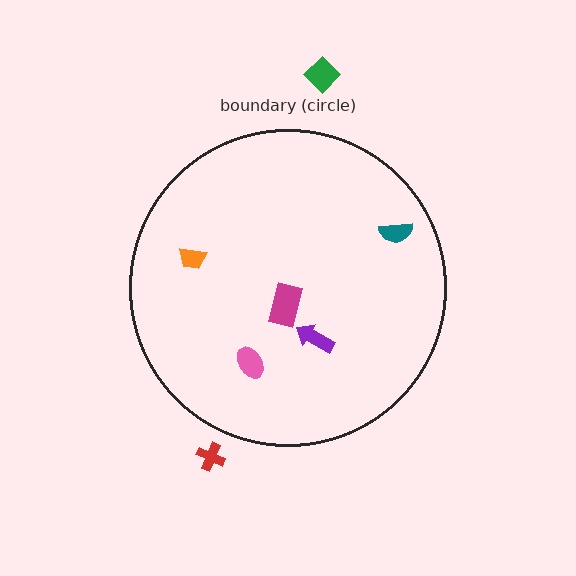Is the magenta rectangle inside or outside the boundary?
Inside.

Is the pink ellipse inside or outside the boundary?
Inside.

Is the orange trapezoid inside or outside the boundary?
Inside.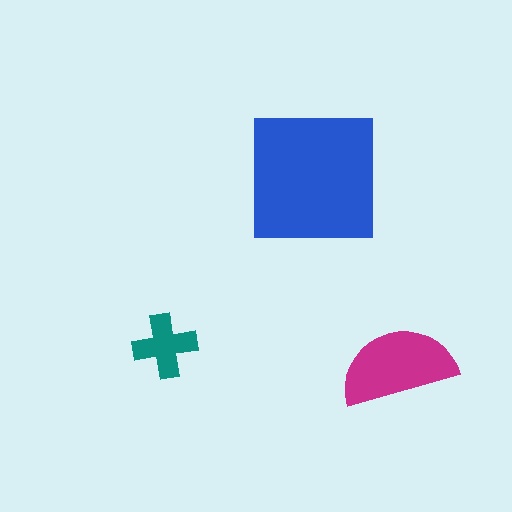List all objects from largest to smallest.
The blue square, the magenta semicircle, the teal cross.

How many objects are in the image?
There are 3 objects in the image.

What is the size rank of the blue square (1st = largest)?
1st.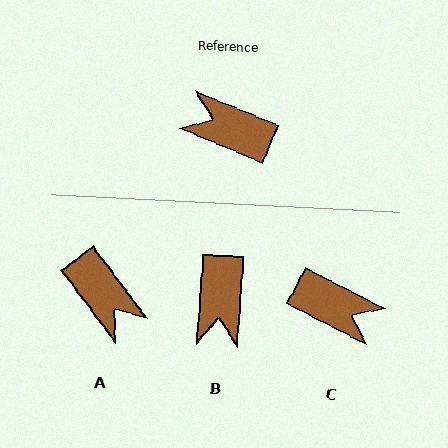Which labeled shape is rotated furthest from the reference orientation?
C, about 176 degrees away.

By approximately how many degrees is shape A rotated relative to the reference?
Approximately 150 degrees counter-clockwise.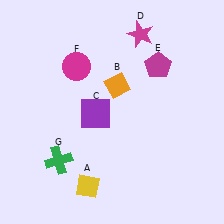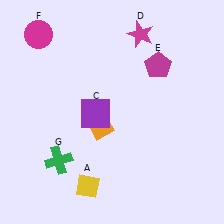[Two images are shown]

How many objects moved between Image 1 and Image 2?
2 objects moved between the two images.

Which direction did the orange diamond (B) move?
The orange diamond (B) moved down.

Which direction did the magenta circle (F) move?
The magenta circle (F) moved left.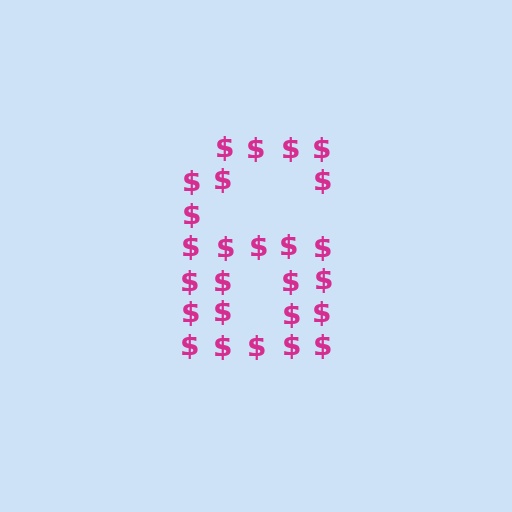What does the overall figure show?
The overall figure shows the digit 6.